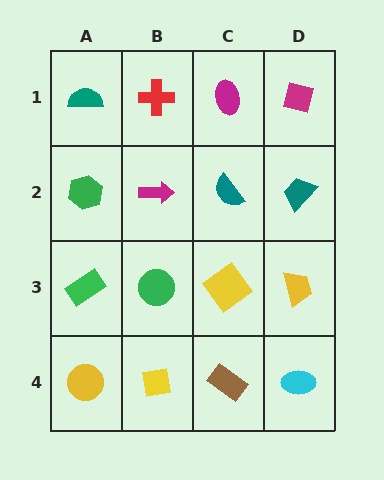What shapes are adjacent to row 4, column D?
A yellow trapezoid (row 3, column D), a brown rectangle (row 4, column C).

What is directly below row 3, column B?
A yellow square.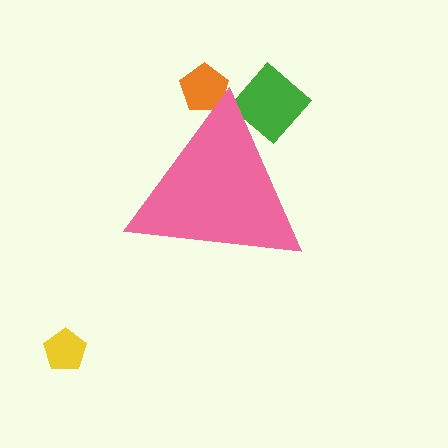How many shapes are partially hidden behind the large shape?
2 shapes are partially hidden.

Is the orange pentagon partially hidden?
Yes, the orange pentagon is partially hidden behind the pink triangle.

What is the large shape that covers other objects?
A pink triangle.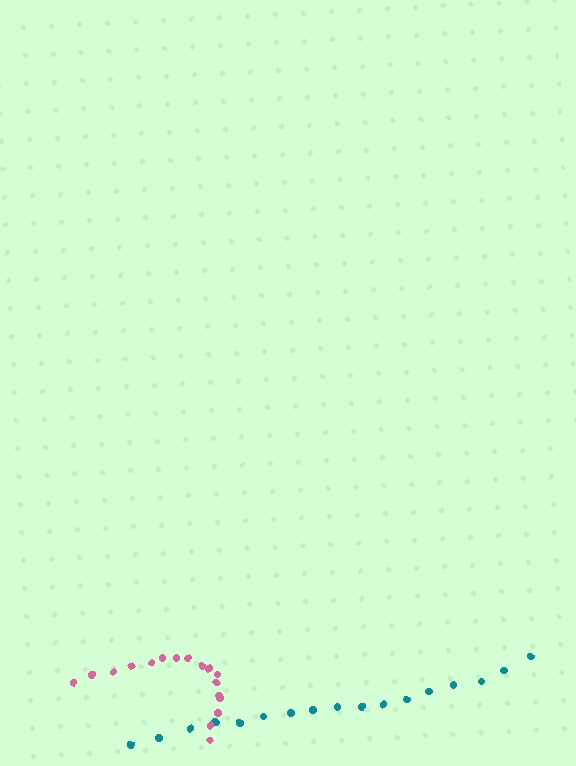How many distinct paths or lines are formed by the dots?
There are 2 distinct paths.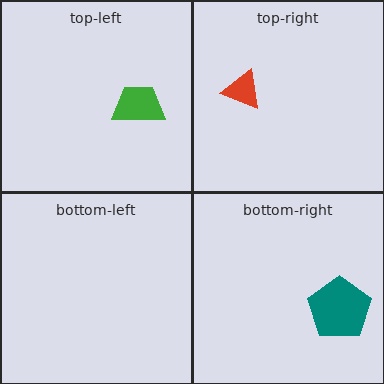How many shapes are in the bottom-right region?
1.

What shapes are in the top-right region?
The red triangle.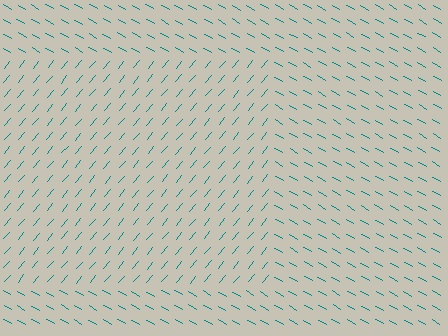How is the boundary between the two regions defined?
The boundary is defined purely by a change in line orientation (approximately 79 degrees difference). All lines are the same color and thickness.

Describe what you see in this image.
The image is filled with small teal line segments. A rectangle region in the image has lines oriented differently from the surrounding lines, creating a visible texture boundary.